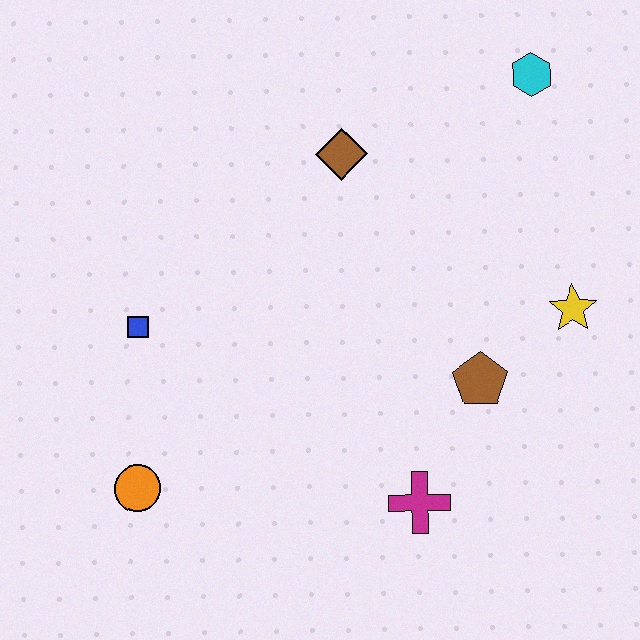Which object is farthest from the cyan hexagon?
The orange circle is farthest from the cyan hexagon.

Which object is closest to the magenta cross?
The brown pentagon is closest to the magenta cross.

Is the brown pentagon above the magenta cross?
Yes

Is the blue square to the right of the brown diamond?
No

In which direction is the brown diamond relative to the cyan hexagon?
The brown diamond is to the left of the cyan hexagon.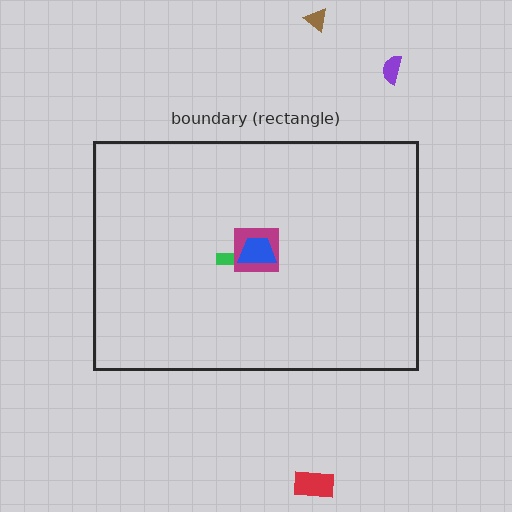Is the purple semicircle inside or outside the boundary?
Outside.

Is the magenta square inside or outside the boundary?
Inside.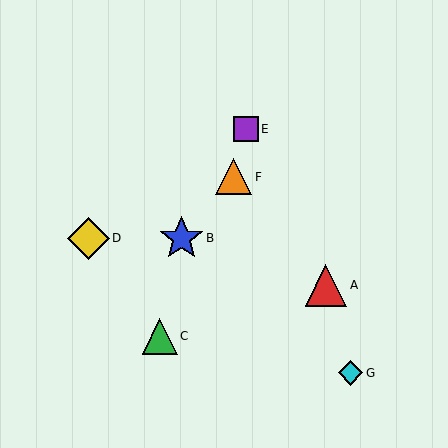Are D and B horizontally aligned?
Yes, both are at y≈238.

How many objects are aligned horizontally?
2 objects (B, D) are aligned horizontally.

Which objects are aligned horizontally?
Objects B, D are aligned horizontally.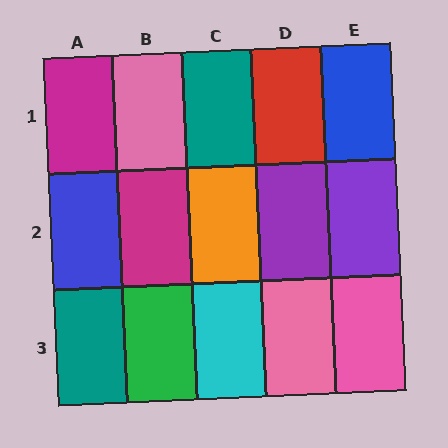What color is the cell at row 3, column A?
Teal.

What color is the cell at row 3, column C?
Cyan.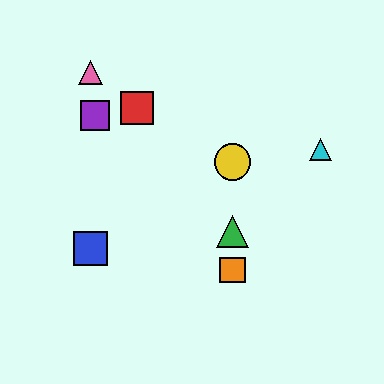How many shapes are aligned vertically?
3 shapes (the green triangle, the yellow circle, the orange square) are aligned vertically.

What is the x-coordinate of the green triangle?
The green triangle is at x≈233.